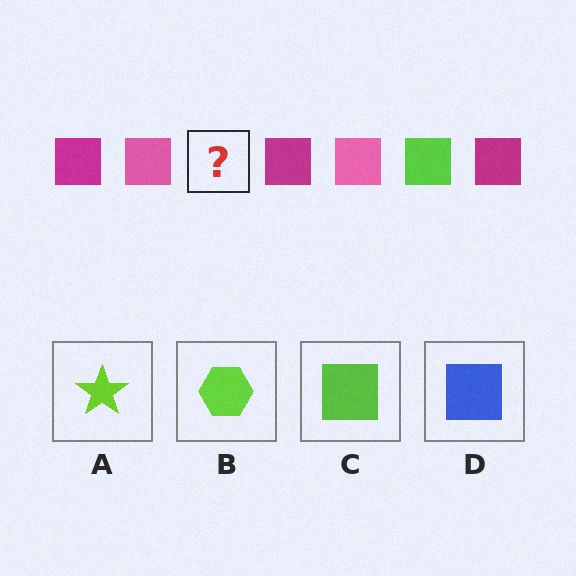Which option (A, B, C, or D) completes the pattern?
C.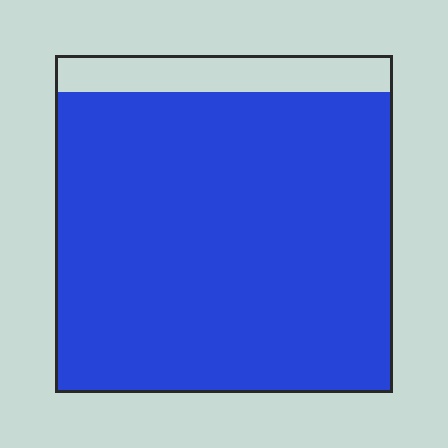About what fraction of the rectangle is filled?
About nine tenths (9/10).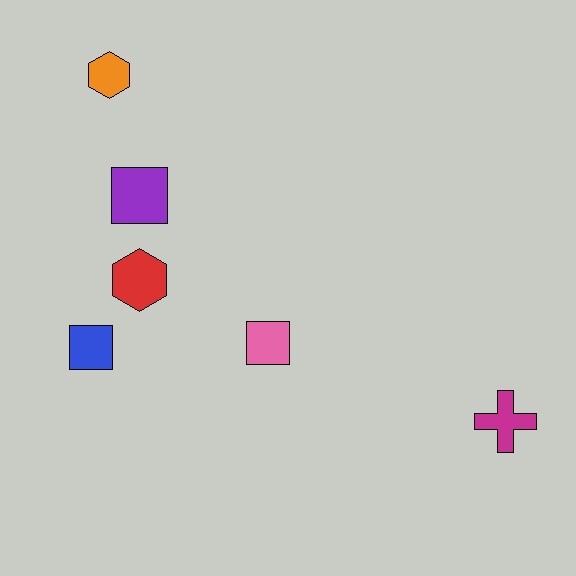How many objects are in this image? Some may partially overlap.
There are 6 objects.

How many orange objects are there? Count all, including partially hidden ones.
There is 1 orange object.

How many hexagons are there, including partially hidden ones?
There are 2 hexagons.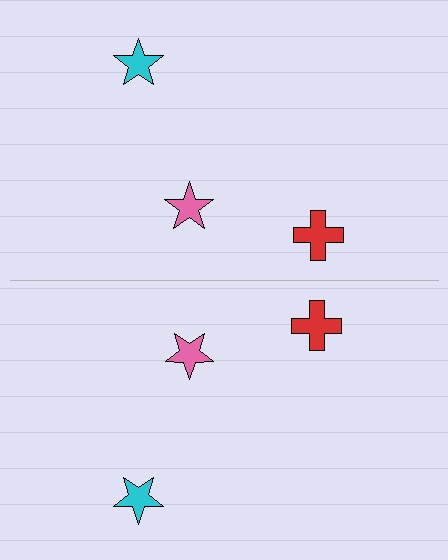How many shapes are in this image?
There are 6 shapes in this image.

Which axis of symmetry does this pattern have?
The pattern has a horizontal axis of symmetry running through the center of the image.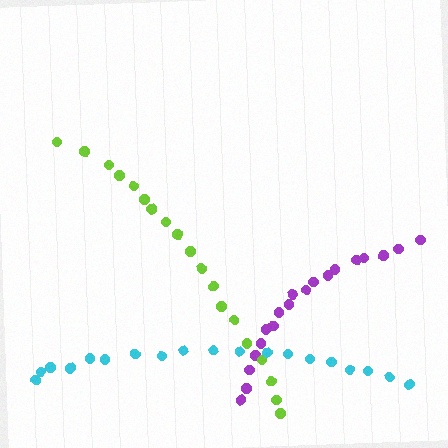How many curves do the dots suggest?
There are 3 distinct paths.